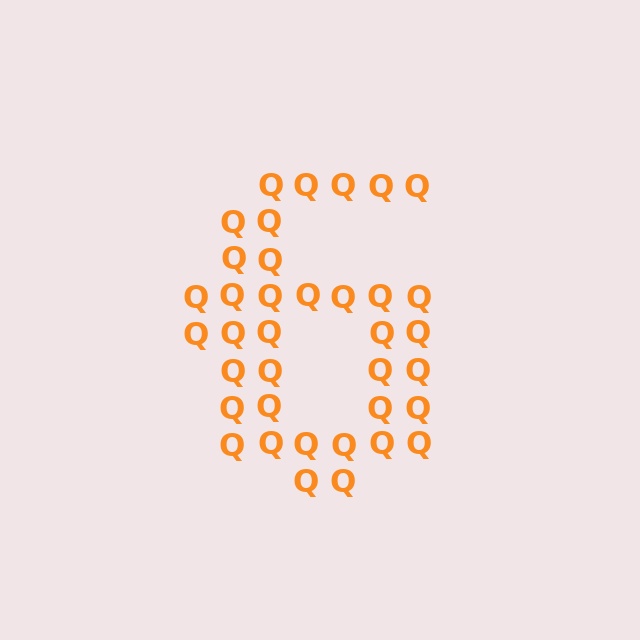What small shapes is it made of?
It is made of small letter Q's.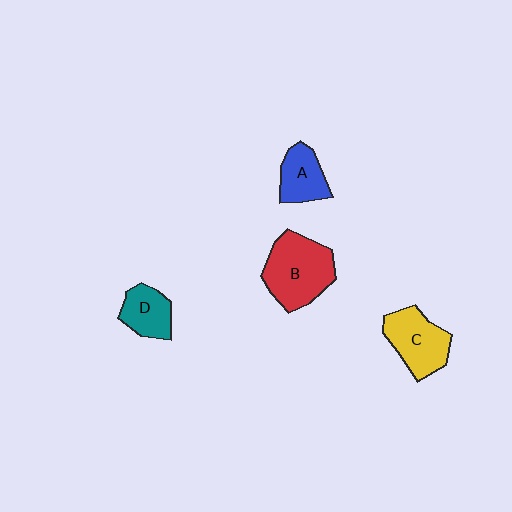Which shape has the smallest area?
Shape D (teal).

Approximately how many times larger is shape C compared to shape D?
Approximately 1.5 times.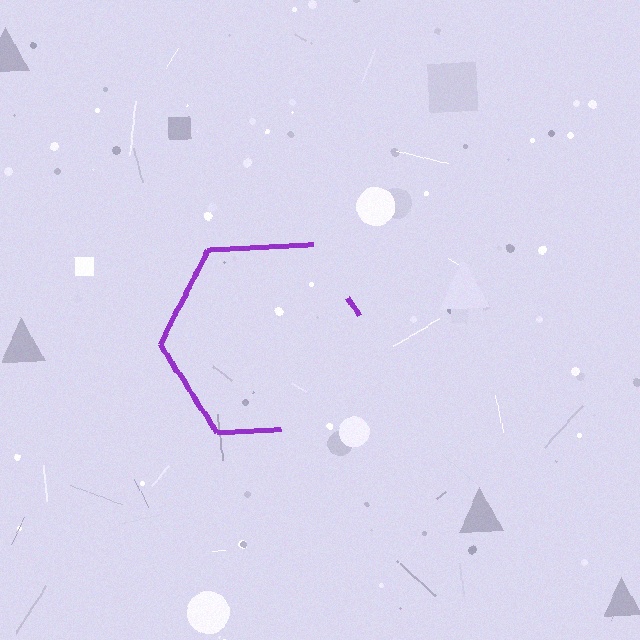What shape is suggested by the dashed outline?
The dashed outline suggests a hexagon.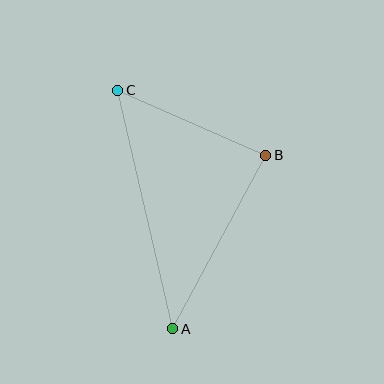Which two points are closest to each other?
Points B and C are closest to each other.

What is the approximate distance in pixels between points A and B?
The distance between A and B is approximately 197 pixels.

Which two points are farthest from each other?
Points A and C are farthest from each other.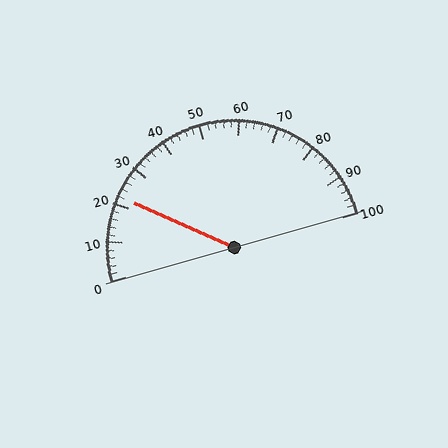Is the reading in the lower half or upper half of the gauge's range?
The reading is in the lower half of the range (0 to 100).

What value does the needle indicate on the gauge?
The needle indicates approximately 22.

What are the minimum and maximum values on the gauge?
The gauge ranges from 0 to 100.